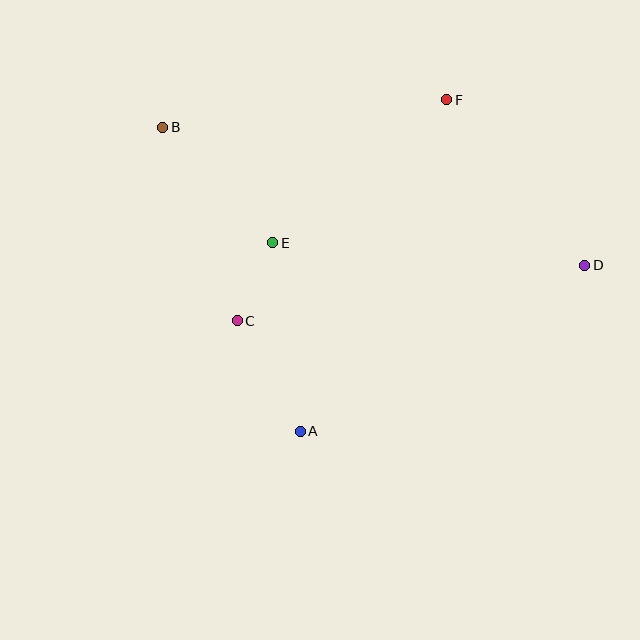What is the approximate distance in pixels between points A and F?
The distance between A and F is approximately 362 pixels.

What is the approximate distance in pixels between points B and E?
The distance between B and E is approximately 160 pixels.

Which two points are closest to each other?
Points C and E are closest to each other.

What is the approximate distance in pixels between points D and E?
The distance between D and E is approximately 313 pixels.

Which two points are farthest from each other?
Points B and D are farthest from each other.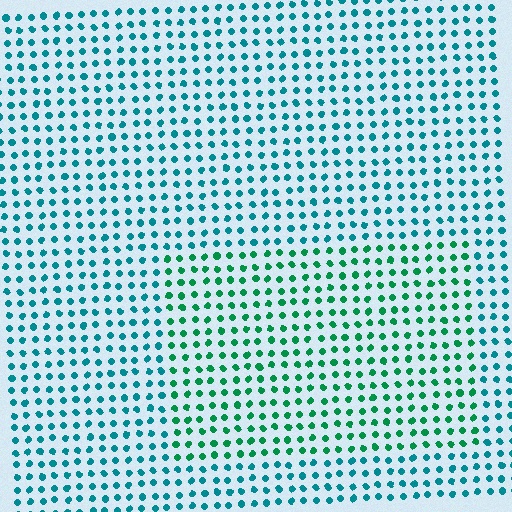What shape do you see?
I see a rectangle.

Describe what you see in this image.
The image is filled with small teal elements in a uniform arrangement. A rectangle-shaped region is visible where the elements are tinted to a slightly different hue, forming a subtle color boundary.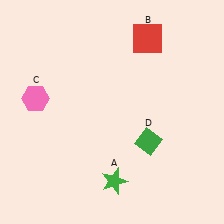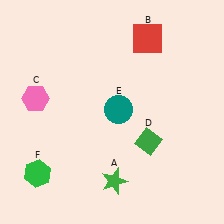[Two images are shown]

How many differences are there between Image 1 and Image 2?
There are 2 differences between the two images.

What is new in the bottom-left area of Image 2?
A green hexagon (F) was added in the bottom-left area of Image 2.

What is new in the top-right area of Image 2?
A teal circle (E) was added in the top-right area of Image 2.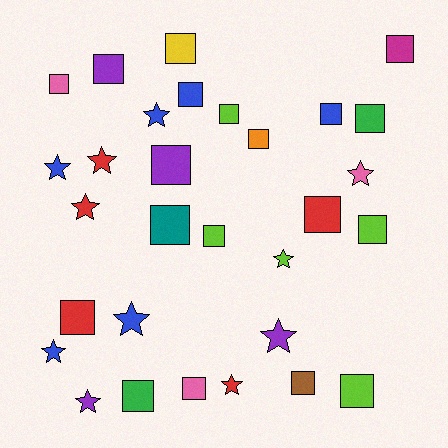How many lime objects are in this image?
There are 5 lime objects.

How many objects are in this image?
There are 30 objects.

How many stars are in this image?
There are 11 stars.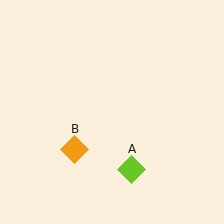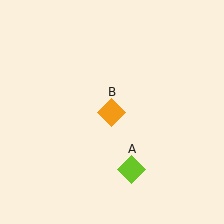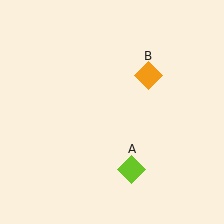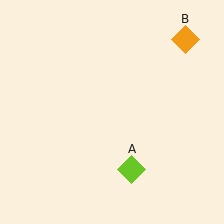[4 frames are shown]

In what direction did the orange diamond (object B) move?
The orange diamond (object B) moved up and to the right.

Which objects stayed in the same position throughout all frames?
Lime diamond (object A) remained stationary.